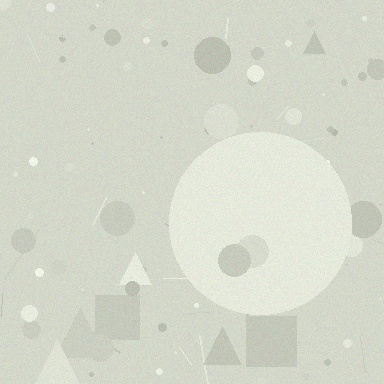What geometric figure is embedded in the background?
A circle is embedded in the background.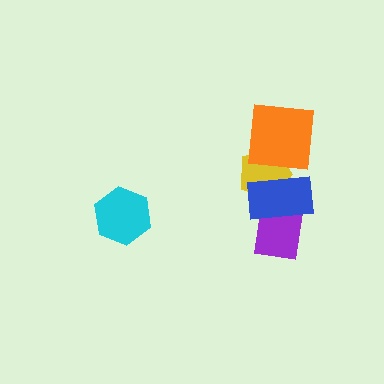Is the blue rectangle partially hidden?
No, no other shape covers it.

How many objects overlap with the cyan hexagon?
0 objects overlap with the cyan hexagon.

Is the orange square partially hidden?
Yes, it is partially covered by another shape.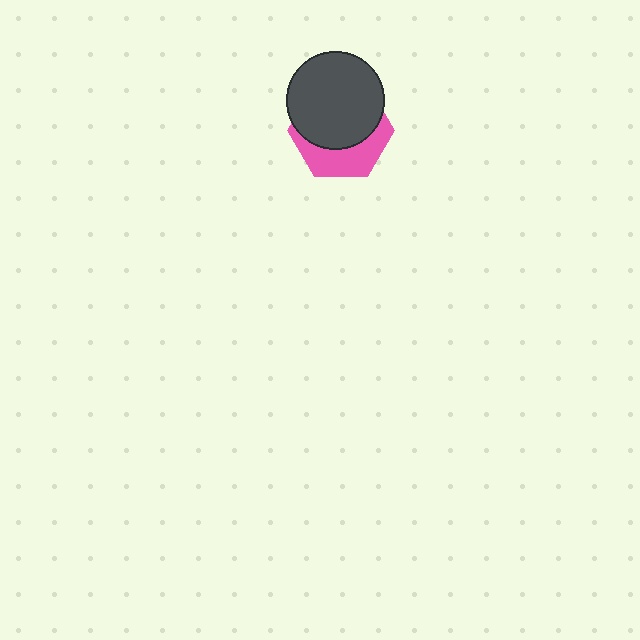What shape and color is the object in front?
The object in front is a dark gray circle.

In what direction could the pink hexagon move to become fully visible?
The pink hexagon could move down. That would shift it out from behind the dark gray circle entirely.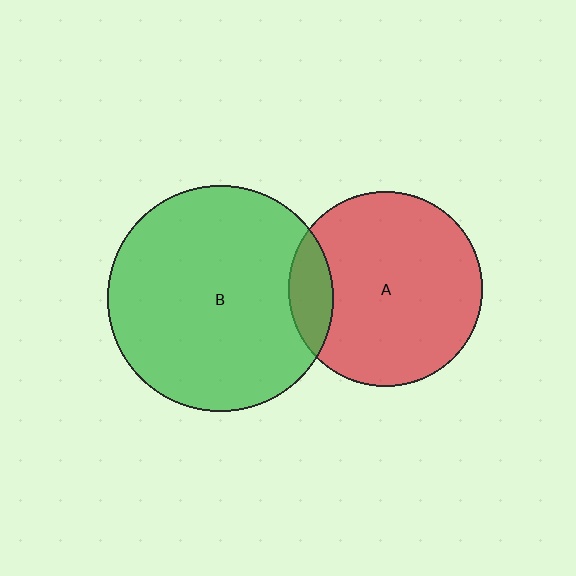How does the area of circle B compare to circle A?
Approximately 1.4 times.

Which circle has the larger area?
Circle B (green).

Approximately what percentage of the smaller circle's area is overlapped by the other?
Approximately 15%.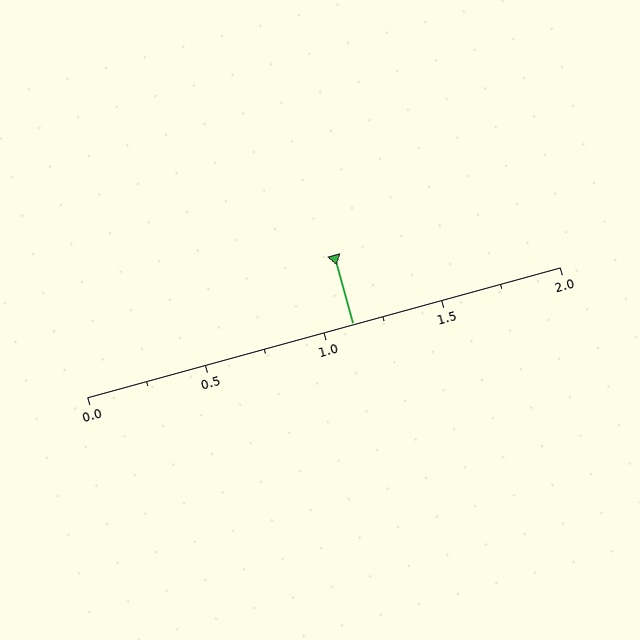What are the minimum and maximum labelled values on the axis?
The axis runs from 0.0 to 2.0.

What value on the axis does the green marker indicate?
The marker indicates approximately 1.12.